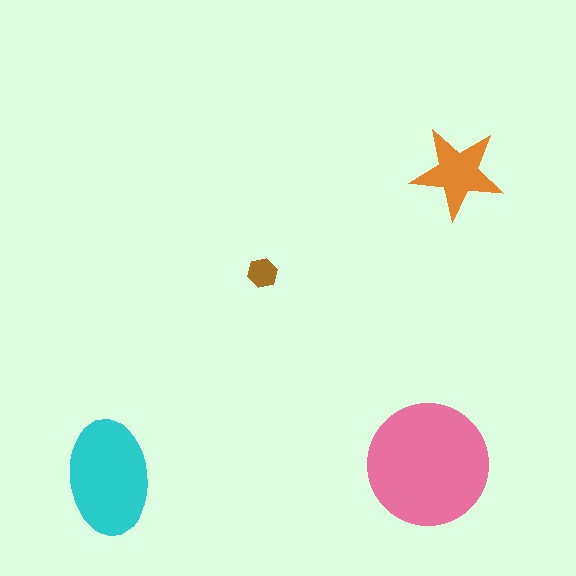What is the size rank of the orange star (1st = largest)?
3rd.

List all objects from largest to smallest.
The pink circle, the cyan ellipse, the orange star, the brown hexagon.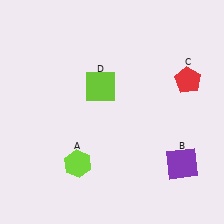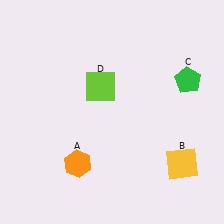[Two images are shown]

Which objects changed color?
A changed from lime to orange. B changed from purple to yellow. C changed from red to green.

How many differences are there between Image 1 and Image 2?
There are 3 differences between the two images.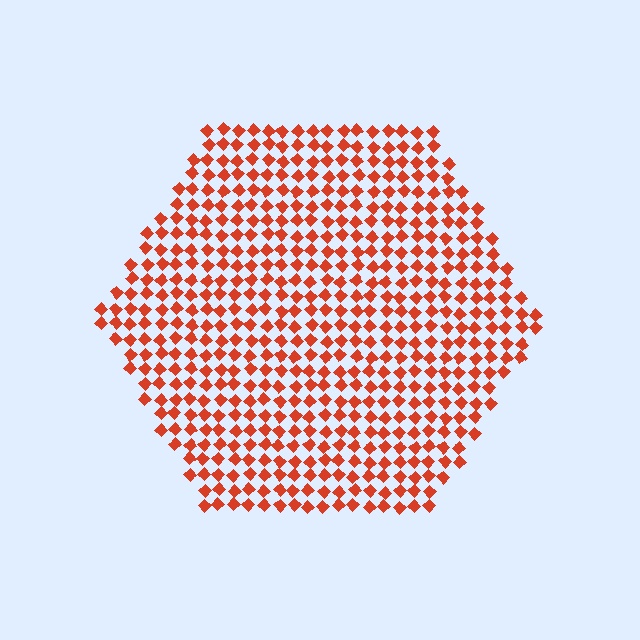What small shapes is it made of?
It is made of small diamonds.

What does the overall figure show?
The overall figure shows a hexagon.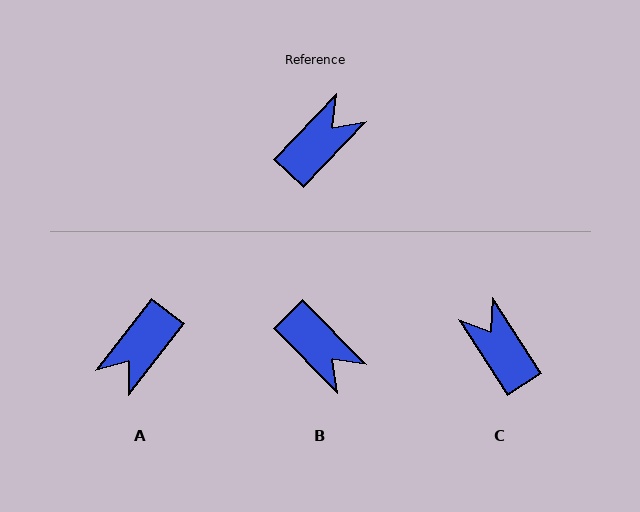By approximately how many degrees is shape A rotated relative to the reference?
Approximately 175 degrees clockwise.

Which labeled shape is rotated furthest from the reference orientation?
A, about 175 degrees away.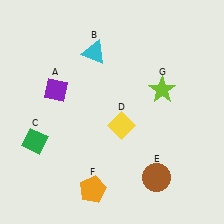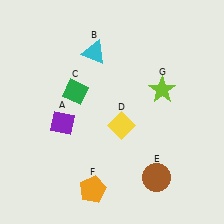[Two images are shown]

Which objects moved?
The objects that moved are: the purple diamond (A), the green diamond (C).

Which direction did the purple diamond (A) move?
The purple diamond (A) moved down.